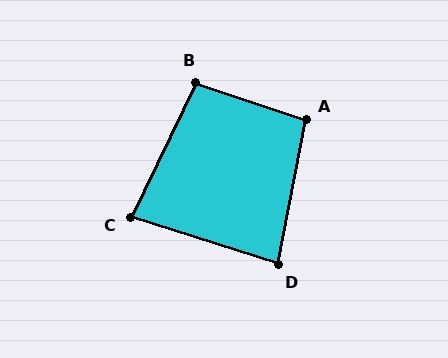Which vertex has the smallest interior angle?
C, at approximately 82 degrees.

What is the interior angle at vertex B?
Approximately 97 degrees (obtuse).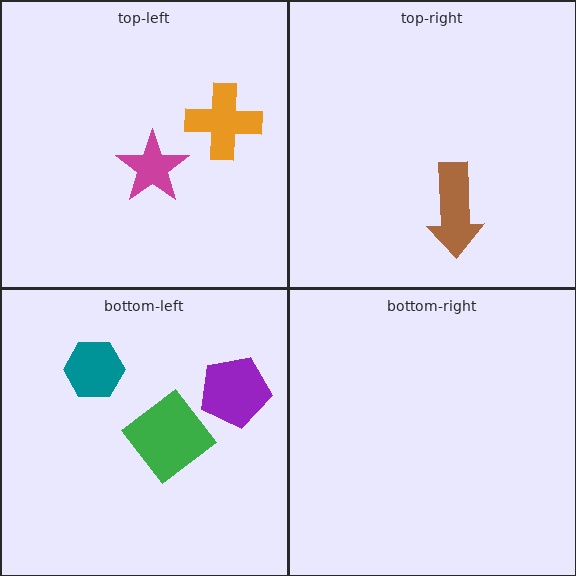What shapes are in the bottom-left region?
The teal hexagon, the purple pentagon, the green diamond.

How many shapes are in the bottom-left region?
3.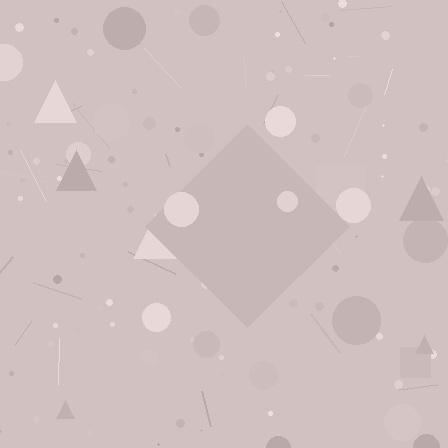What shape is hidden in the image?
A diamond is hidden in the image.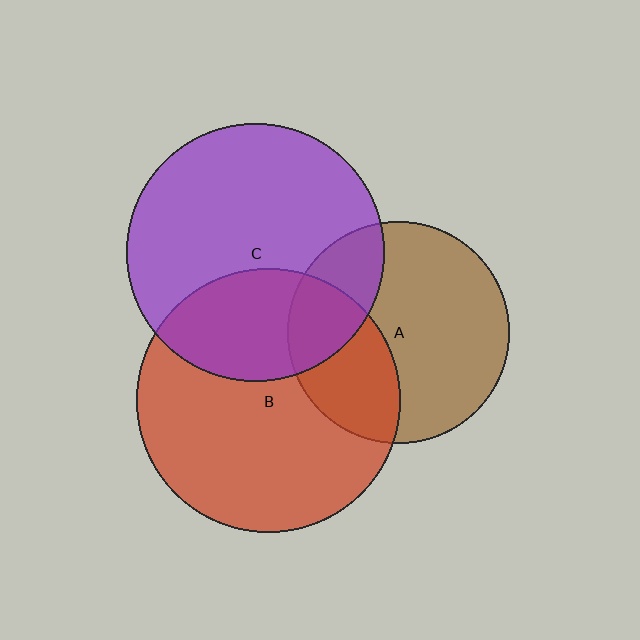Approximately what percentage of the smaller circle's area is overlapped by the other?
Approximately 30%.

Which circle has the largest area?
Circle B (red).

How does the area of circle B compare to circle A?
Approximately 1.4 times.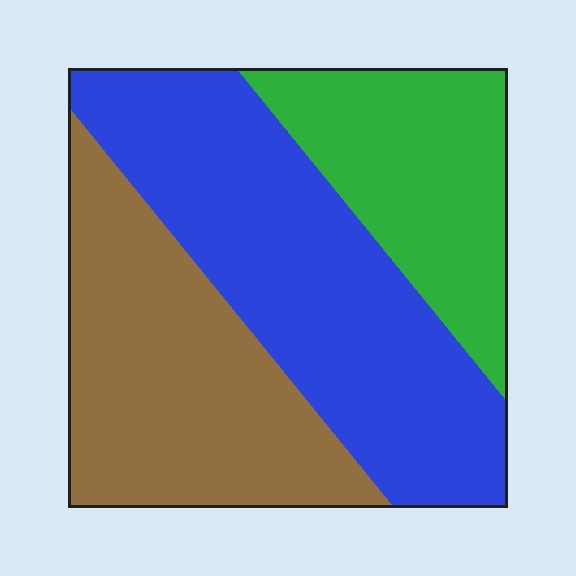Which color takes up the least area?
Green, at roughly 25%.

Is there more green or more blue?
Blue.